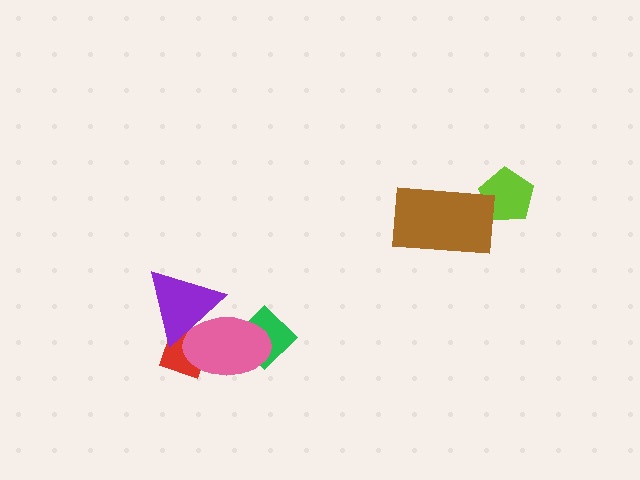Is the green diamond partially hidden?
Yes, it is partially covered by another shape.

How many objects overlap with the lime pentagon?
1 object overlaps with the lime pentagon.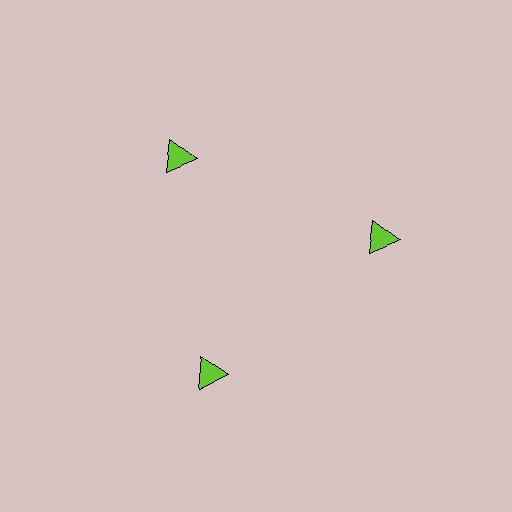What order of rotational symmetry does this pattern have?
This pattern has 3-fold rotational symmetry.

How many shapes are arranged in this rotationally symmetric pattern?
There are 3 shapes, arranged in 3 groups of 1.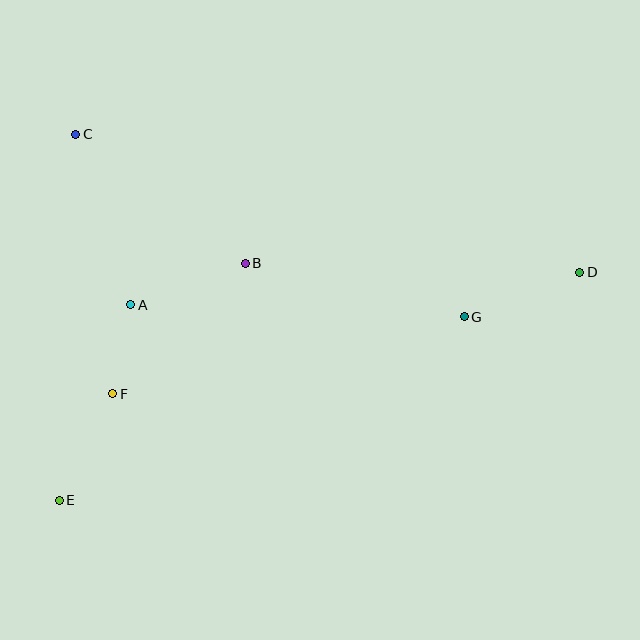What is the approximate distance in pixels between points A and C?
The distance between A and C is approximately 179 pixels.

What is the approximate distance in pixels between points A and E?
The distance between A and E is approximately 208 pixels.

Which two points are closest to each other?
Points A and F are closest to each other.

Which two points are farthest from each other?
Points D and E are farthest from each other.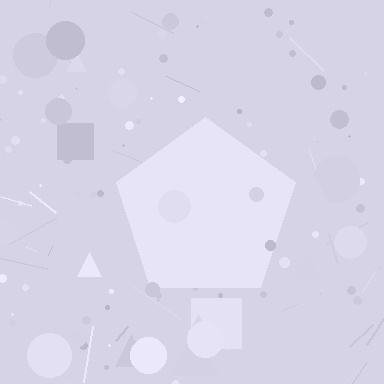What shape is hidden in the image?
A pentagon is hidden in the image.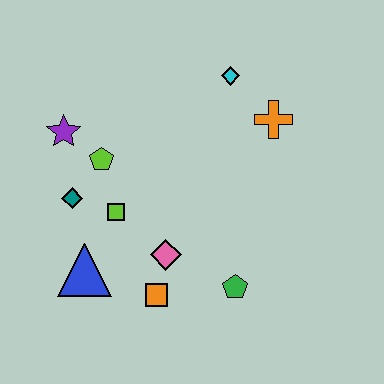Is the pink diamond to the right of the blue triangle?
Yes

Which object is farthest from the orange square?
The cyan diamond is farthest from the orange square.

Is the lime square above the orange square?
Yes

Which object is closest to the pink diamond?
The orange square is closest to the pink diamond.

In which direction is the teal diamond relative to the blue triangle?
The teal diamond is above the blue triangle.